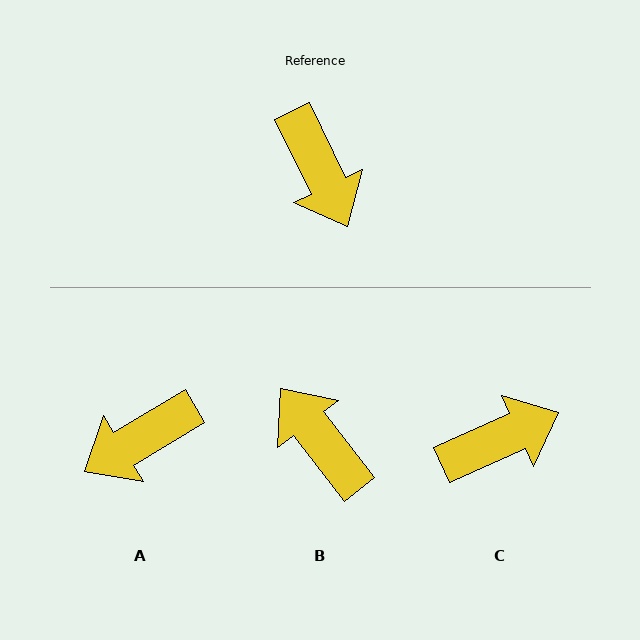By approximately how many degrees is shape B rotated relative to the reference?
Approximately 168 degrees clockwise.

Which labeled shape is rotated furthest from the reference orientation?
B, about 168 degrees away.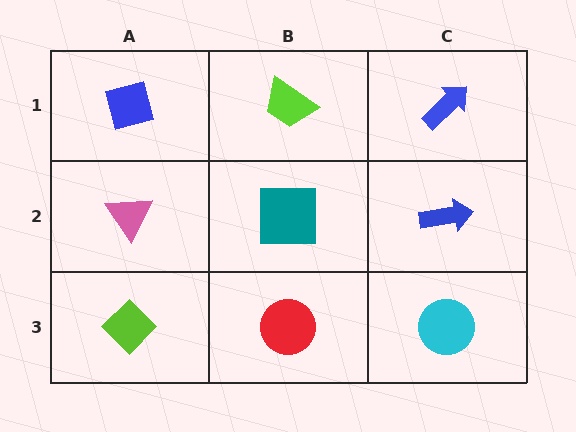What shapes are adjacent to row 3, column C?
A blue arrow (row 2, column C), a red circle (row 3, column B).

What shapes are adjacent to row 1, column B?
A teal square (row 2, column B), a blue square (row 1, column A), a blue arrow (row 1, column C).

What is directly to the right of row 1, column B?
A blue arrow.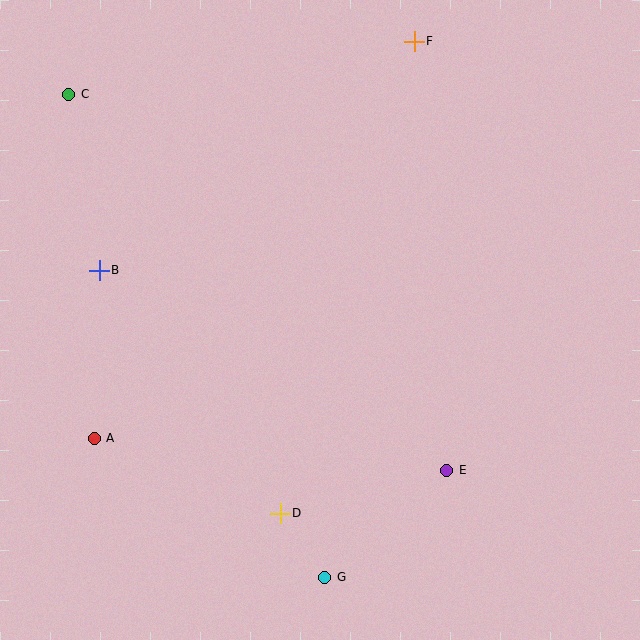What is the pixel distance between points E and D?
The distance between E and D is 172 pixels.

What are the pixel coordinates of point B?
Point B is at (99, 270).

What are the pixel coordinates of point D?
Point D is at (280, 513).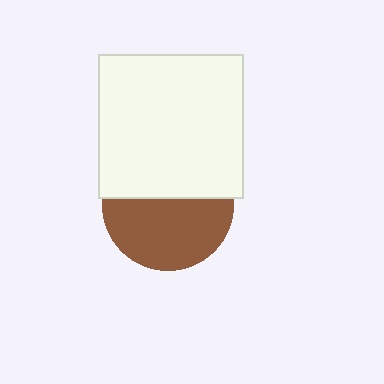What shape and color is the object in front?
The object in front is a white square.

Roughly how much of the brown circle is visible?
About half of it is visible (roughly 55%).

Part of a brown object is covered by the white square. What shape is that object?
It is a circle.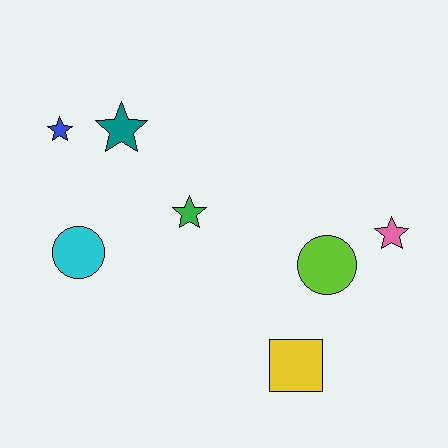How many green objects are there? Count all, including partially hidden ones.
There is 1 green object.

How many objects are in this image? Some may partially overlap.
There are 7 objects.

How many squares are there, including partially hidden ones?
There is 1 square.